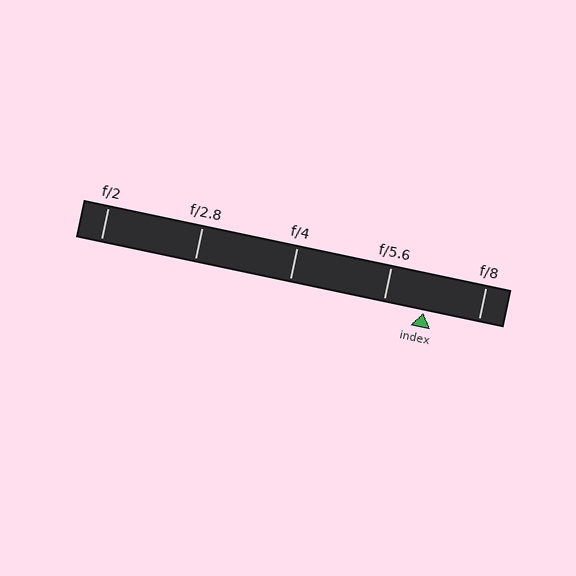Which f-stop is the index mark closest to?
The index mark is closest to f/5.6.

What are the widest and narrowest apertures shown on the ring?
The widest aperture shown is f/2 and the narrowest is f/8.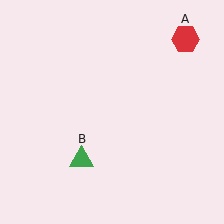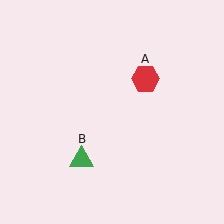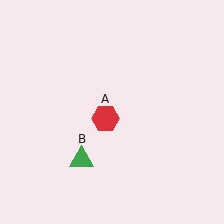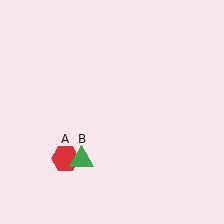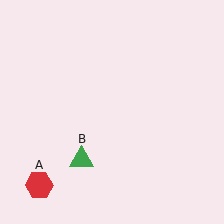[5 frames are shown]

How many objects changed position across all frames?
1 object changed position: red hexagon (object A).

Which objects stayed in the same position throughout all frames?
Green triangle (object B) remained stationary.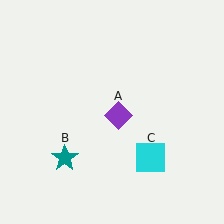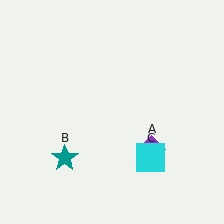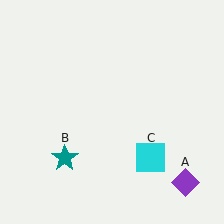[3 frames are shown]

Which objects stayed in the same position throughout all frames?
Teal star (object B) and cyan square (object C) remained stationary.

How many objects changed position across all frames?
1 object changed position: purple diamond (object A).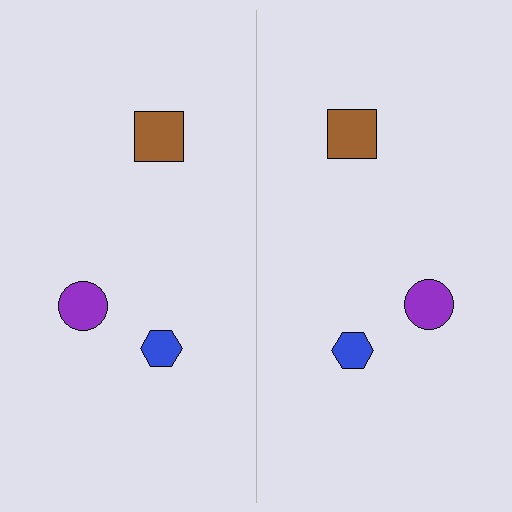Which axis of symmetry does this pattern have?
The pattern has a vertical axis of symmetry running through the center of the image.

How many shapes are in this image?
There are 6 shapes in this image.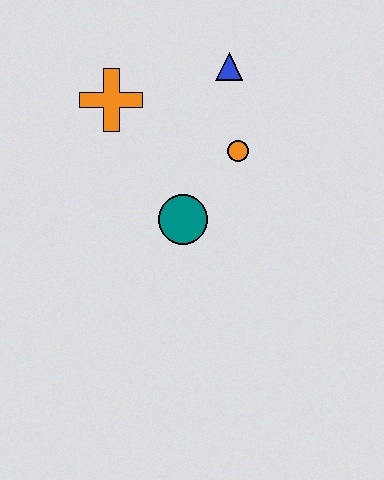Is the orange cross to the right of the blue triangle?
No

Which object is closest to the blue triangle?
The orange circle is closest to the blue triangle.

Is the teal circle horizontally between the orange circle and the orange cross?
Yes